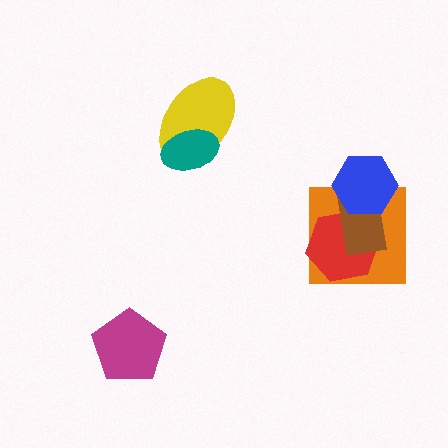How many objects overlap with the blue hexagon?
2 objects overlap with the blue hexagon.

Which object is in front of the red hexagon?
The brown rectangle is in front of the red hexagon.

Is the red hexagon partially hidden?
Yes, it is partially covered by another shape.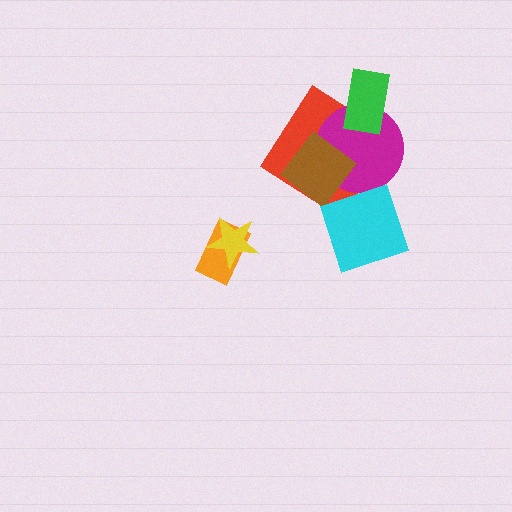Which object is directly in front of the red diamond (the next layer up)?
The magenta circle is directly in front of the red diamond.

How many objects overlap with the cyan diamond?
3 objects overlap with the cyan diamond.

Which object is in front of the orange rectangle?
The yellow star is in front of the orange rectangle.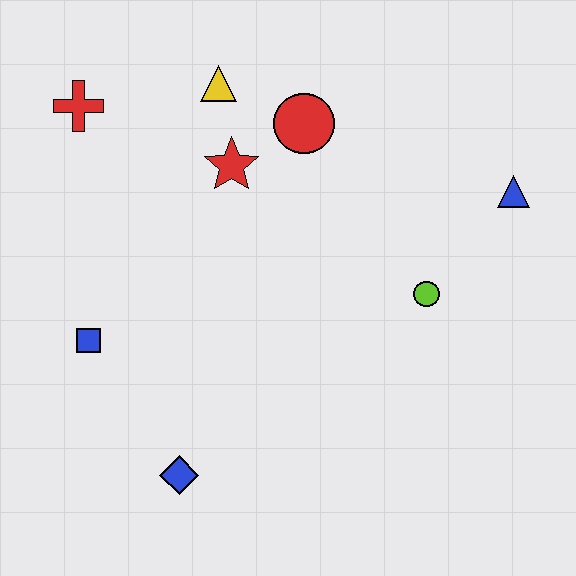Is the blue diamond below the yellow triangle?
Yes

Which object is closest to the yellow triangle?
The red star is closest to the yellow triangle.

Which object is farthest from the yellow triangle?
The blue diamond is farthest from the yellow triangle.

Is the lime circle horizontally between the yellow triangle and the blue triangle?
Yes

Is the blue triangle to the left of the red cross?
No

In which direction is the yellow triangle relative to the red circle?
The yellow triangle is to the left of the red circle.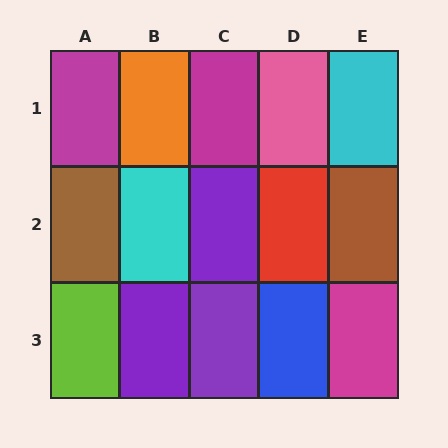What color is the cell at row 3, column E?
Magenta.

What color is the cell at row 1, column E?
Cyan.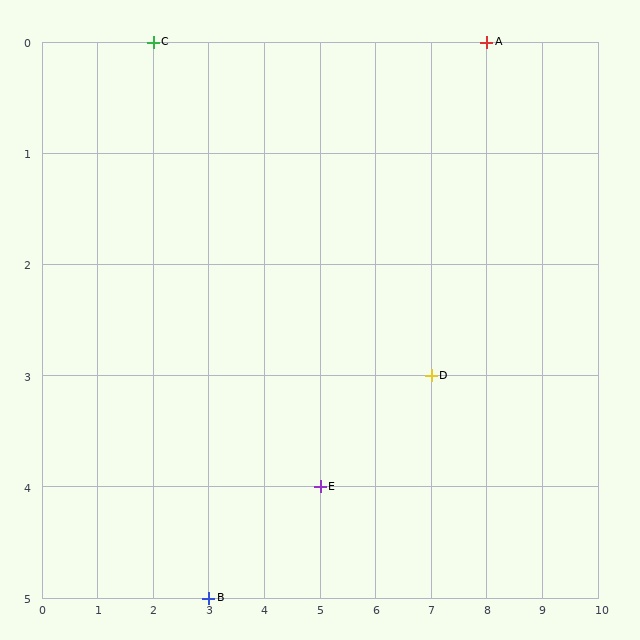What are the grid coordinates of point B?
Point B is at grid coordinates (3, 5).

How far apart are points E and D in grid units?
Points E and D are 2 columns and 1 row apart (about 2.2 grid units diagonally).